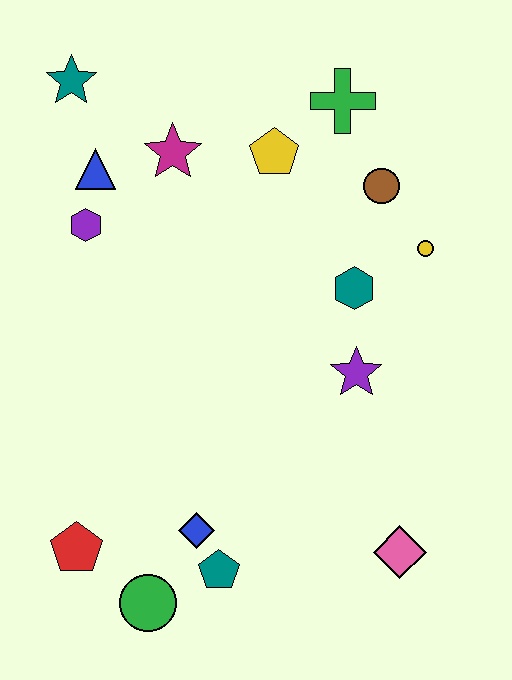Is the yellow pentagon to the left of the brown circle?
Yes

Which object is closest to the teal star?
The blue triangle is closest to the teal star.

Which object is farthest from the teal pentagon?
The teal star is farthest from the teal pentagon.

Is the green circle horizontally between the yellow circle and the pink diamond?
No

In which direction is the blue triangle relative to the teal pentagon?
The blue triangle is above the teal pentagon.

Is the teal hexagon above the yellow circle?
No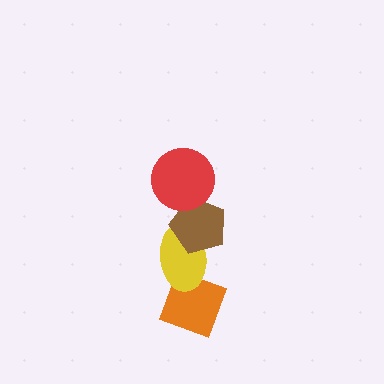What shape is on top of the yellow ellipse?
The brown pentagon is on top of the yellow ellipse.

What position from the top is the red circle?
The red circle is 1st from the top.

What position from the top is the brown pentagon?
The brown pentagon is 2nd from the top.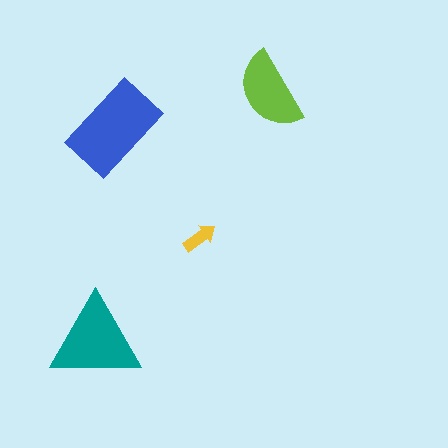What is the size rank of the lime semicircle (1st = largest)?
3rd.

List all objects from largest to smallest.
The blue rectangle, the teal triangle, the lime semicircle, the yellow arrow.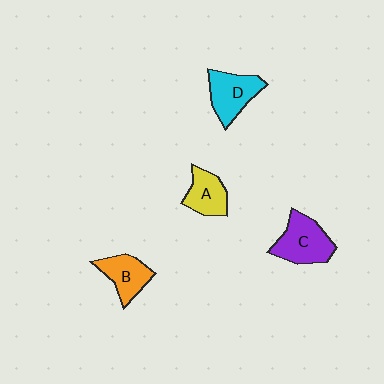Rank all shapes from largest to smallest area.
From largest to smallest: C (purple), D (cyan), B (orange), A (yellow).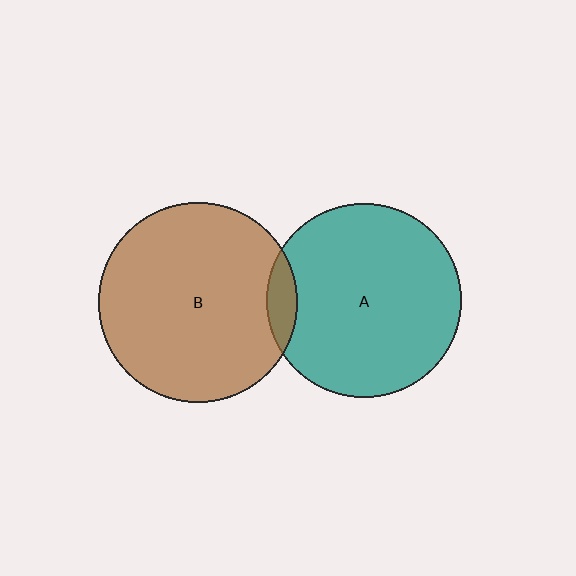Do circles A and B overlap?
Yes.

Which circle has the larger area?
Circle B (brown).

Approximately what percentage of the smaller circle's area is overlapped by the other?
Approximately 10%.